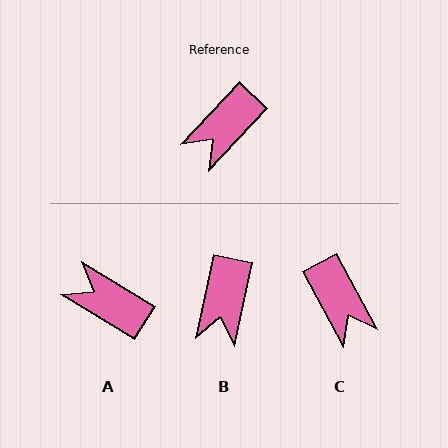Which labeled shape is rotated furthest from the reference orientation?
A, about 78 degrees away.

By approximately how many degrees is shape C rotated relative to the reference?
Approximately 72 degrees counter-clockwise.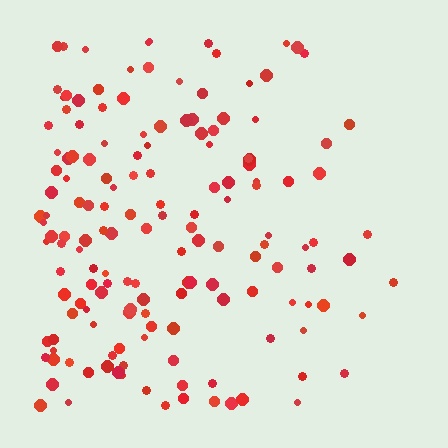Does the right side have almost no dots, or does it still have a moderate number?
Still a moderate number, just noticeably fewer than the left.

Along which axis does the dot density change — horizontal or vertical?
Horizontal.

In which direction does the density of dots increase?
From right to left, with the left side densest.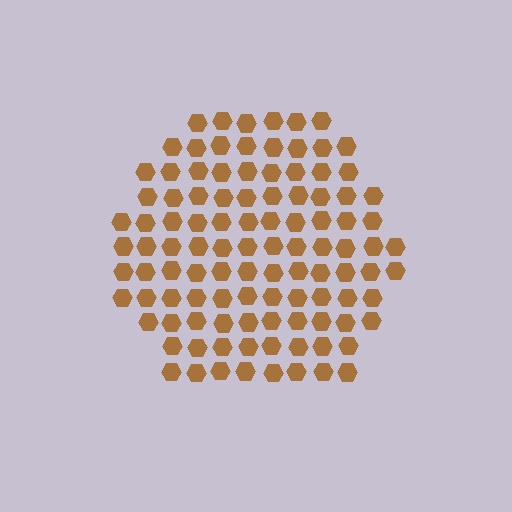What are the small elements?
The small elements are hexagons.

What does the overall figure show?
The overall figure shows a hexagon.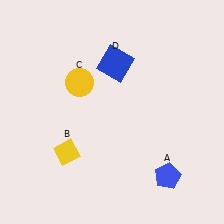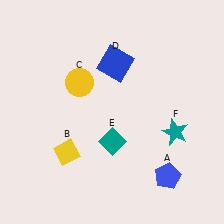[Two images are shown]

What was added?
A teal diamond (E), a teal star (F) were added in Image 2.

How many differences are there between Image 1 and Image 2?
There are 2 differences between the two images.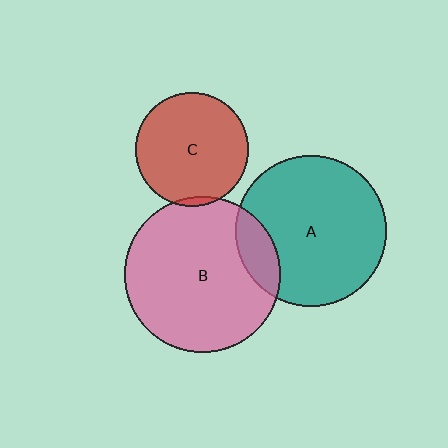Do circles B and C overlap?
Yes.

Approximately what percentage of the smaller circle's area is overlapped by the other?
Approximately 5%.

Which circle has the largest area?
Circle B (pink).